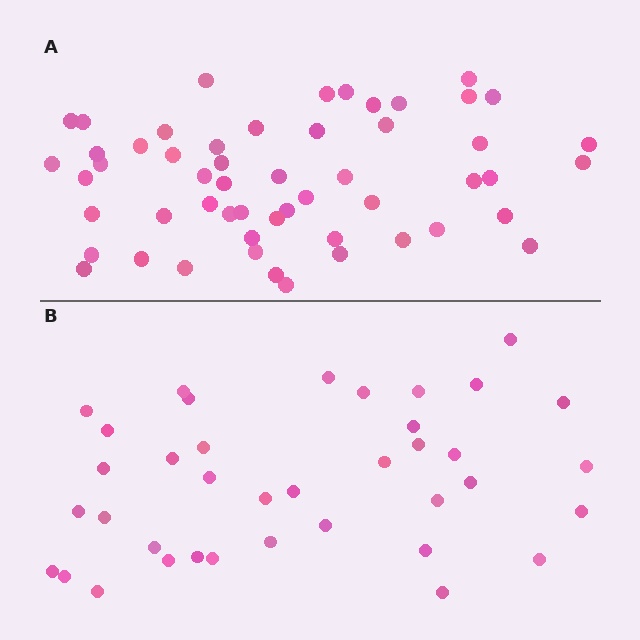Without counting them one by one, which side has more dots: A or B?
Region A (the top region) has more dots.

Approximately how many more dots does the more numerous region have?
Region A has approximately 15 more dots than region B.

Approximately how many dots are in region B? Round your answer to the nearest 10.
About 40 dots. (The exact count is 38, which rounds to 40.)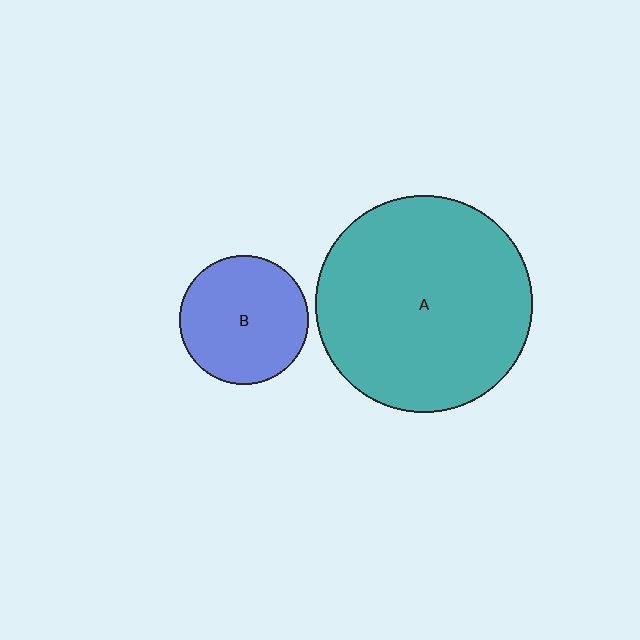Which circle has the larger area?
Circle A (teal).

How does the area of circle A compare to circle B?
Approximately 2.8 times.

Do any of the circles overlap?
No, none of the circles overlap.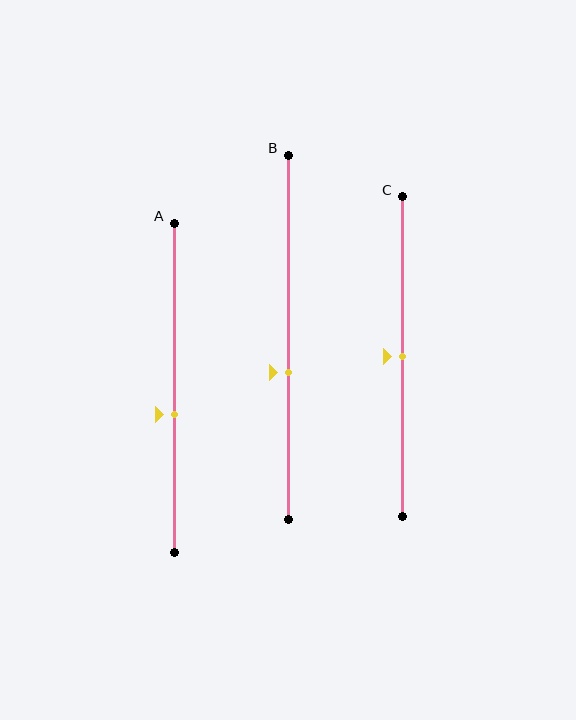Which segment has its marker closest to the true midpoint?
Segment C has its marker closest to the true midpoint.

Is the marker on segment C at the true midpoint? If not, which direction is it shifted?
Yes, the marker on segment C is at the true midpoint.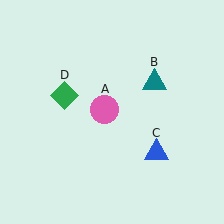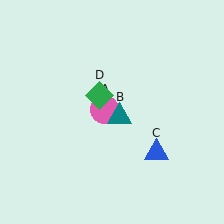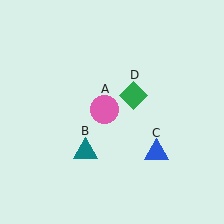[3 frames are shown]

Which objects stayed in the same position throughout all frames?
Pink circle (object A) and blue triangle (object C) remained stationary.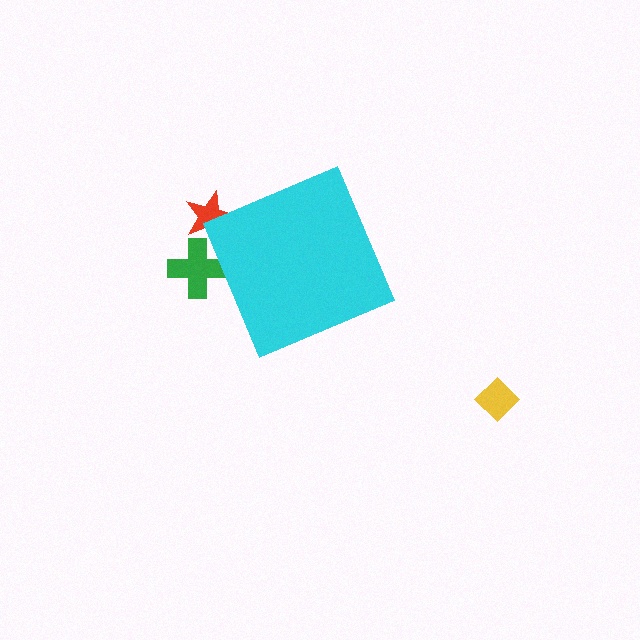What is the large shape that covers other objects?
A cyan diamond.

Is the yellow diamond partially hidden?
No, the yellow diamond is fully visible.